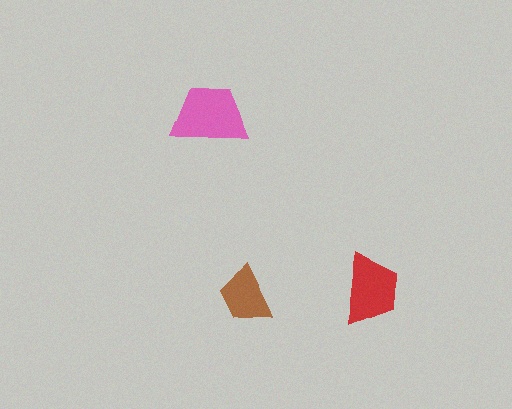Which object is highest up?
The pink trapezoid is topmost.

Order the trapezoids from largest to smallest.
the pink one, the red one, the brown one.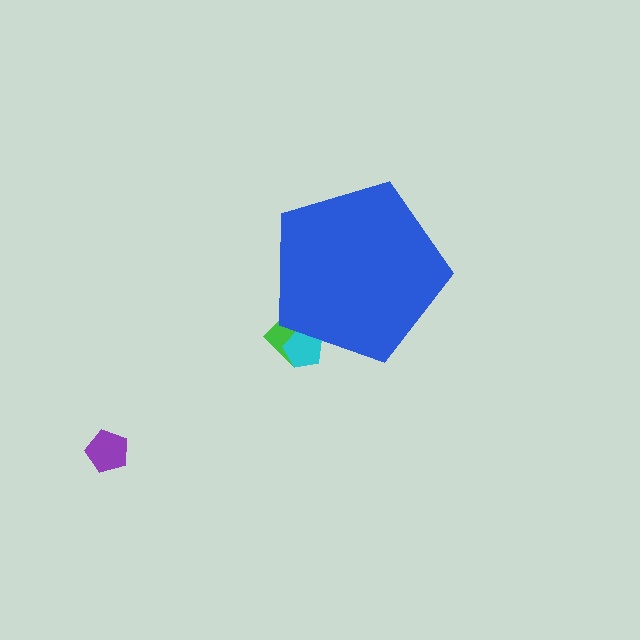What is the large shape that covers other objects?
A blue pentagon.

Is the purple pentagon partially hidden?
No, the purple pentagon is fully visible.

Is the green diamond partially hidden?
Yes, the green diamond is partially hidden behind the blue pentagon.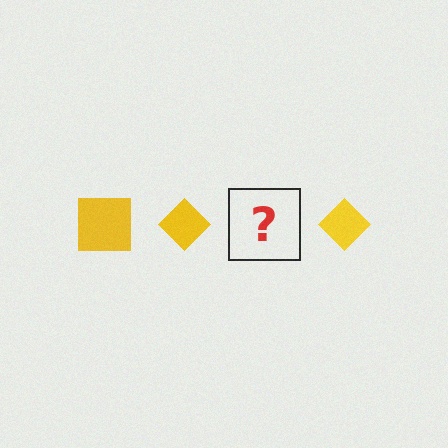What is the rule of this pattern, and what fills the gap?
The rule is that the pattern cycles through square, diamond shapes in yellow. The gap should be filled with a yellow square.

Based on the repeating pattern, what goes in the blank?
The blank should be a yellow square.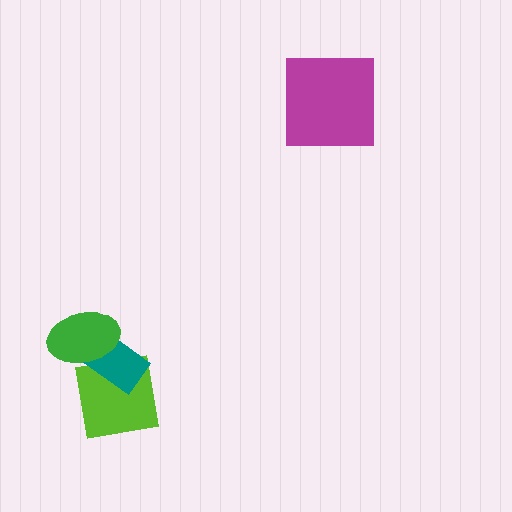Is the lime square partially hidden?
Yes, it is partially covered by another shape.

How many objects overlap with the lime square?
1 object overlaps with the lime square.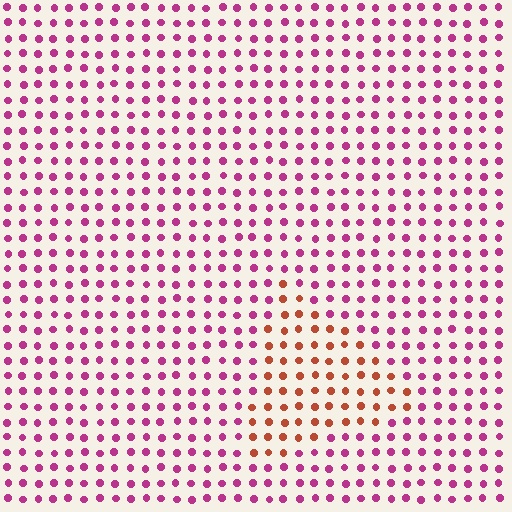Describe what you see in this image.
The image is filled with small magenta elements in a uniform arrangement. A triangle-shaped region is visible where the elements are tinted to a slightly different hue, forming a subtle color boundary.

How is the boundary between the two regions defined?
The boundary is defined purely by a slight shift in hue (about 50 degrees). Spacing, size, and orientation are identical on both sides.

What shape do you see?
I see a triangle.